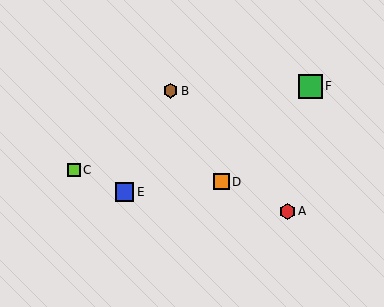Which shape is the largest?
The green square (labeled F) is the largest.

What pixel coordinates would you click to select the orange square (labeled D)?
Click at (221, 182) to select the orange square D.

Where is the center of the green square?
The center of the green square is at (311, 86).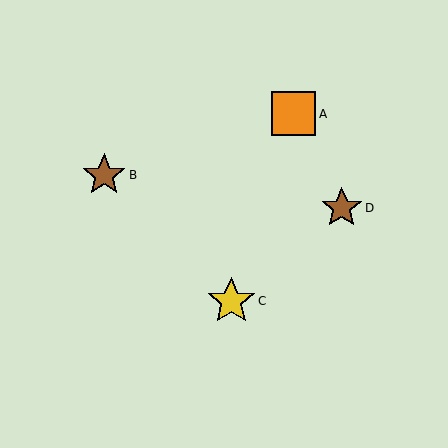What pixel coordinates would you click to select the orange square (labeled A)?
Click at (294, 114) to select the orange square A.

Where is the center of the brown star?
The center of the brown star is at (342, 208).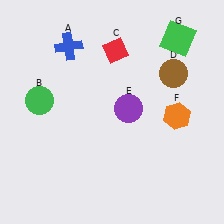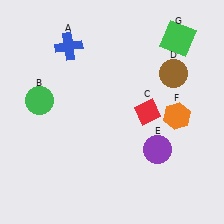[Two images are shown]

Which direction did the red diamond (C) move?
The red diamond (C) moved down.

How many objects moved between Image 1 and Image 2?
2 objects moved between the two images.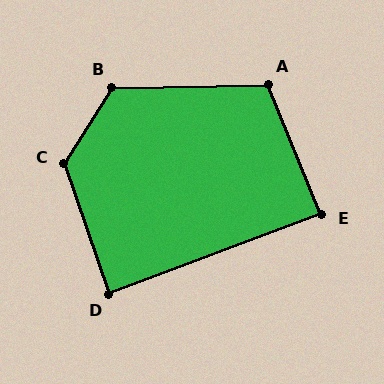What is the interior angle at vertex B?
Approximately 123 degrees (obtuse).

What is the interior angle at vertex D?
Approximately 89 degrees (approximately right).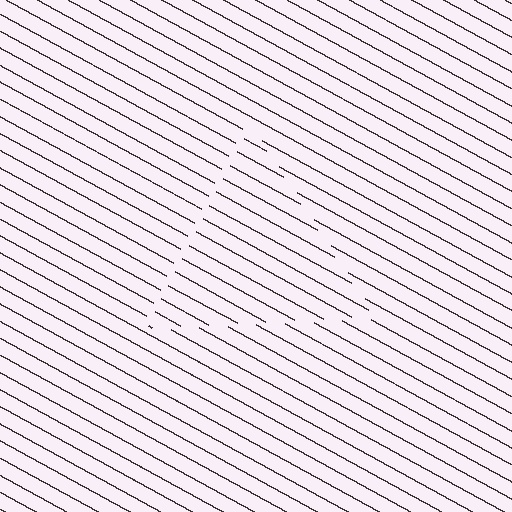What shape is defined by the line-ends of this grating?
An illusory triangle. The interior of the shape contains the same grating, shifted by half a period — the contour is defined by the phase discontinuity where line-ends from the inner and outer gratings abut.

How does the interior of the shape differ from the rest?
The interior of the shape contains the same grating, shifted by half a period — the contour is defined by the phase discontinuity where line-ends from the inner and outer gratings abut.